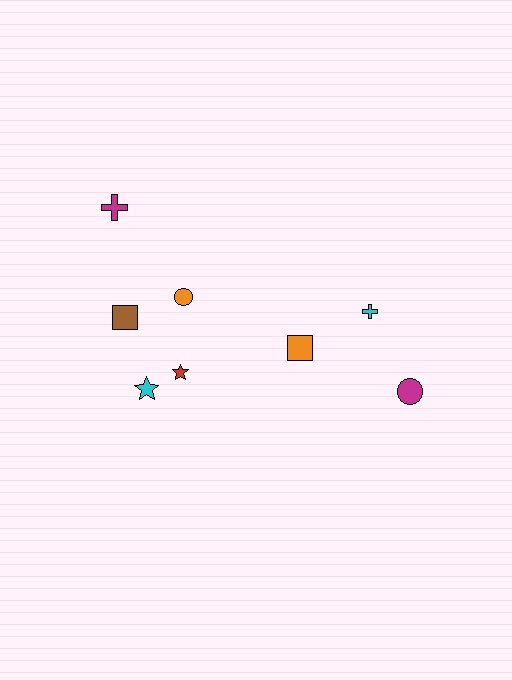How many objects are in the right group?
There are 3 objects.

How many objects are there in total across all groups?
There are 8 objects.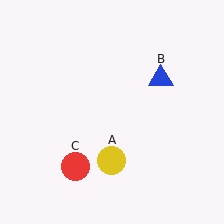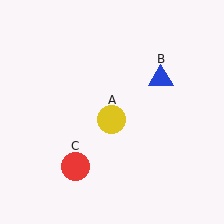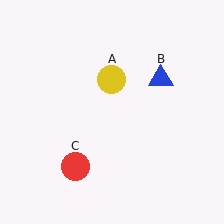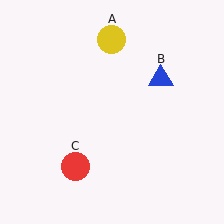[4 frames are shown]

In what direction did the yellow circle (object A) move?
The yellow circle (object A) moved up.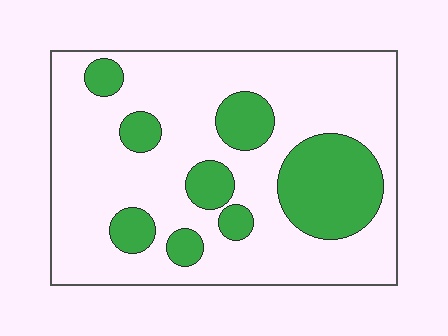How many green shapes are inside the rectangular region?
8.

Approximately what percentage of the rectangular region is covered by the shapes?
Approximately 25%.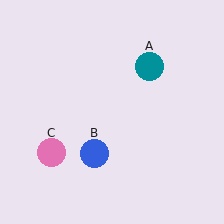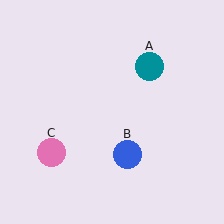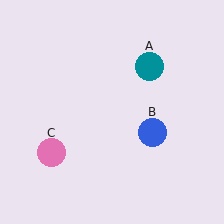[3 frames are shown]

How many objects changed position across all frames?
1 object changed position: blue circle (object B).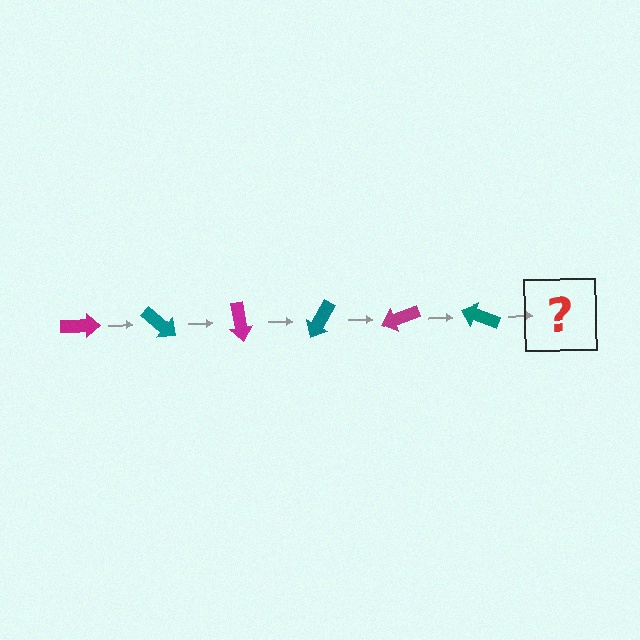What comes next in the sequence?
The next element should be a magenta arrow, rotated 240 degrees from the start.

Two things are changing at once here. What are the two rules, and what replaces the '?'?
The two rules are that it rotates 40 degrees each step and the color cycles through magenta and teal. The '?' should be a magenta arrow, rotated 240 degrees from the start.